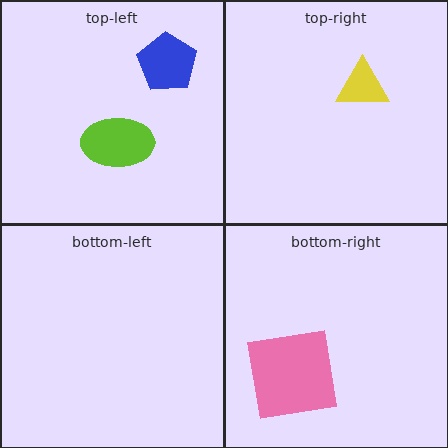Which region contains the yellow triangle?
The top-right region.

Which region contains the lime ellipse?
The top-left region.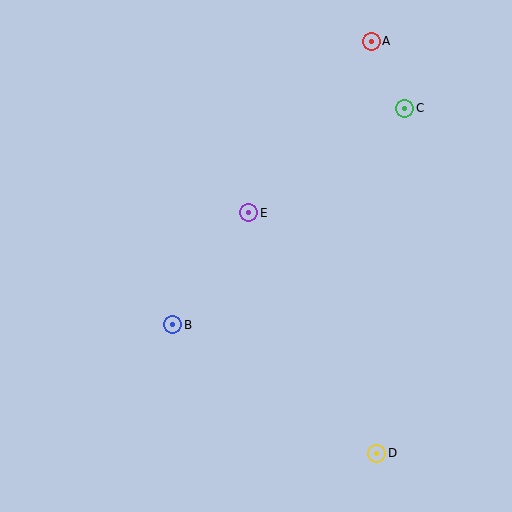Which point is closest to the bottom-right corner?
Point D is closest to the bottom-right corner.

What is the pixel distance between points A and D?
The distance between A and D is 412 pixels.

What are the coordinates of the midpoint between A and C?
The midpoint between A and C is at (388, 75).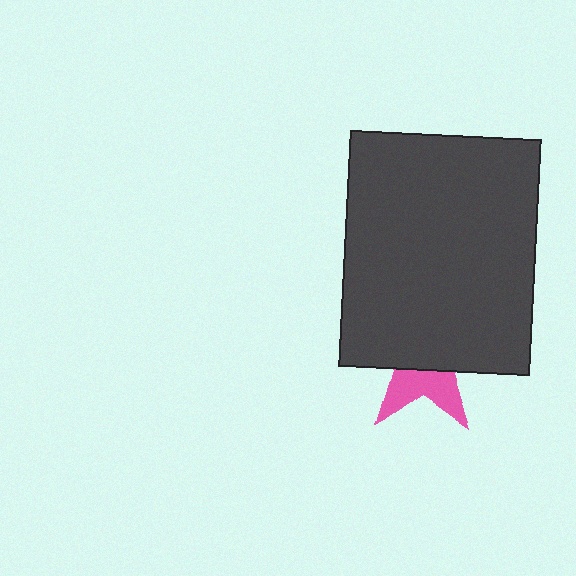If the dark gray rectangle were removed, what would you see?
You would see the complete pink star.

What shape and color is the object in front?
The object in front is a dark gray rectangle.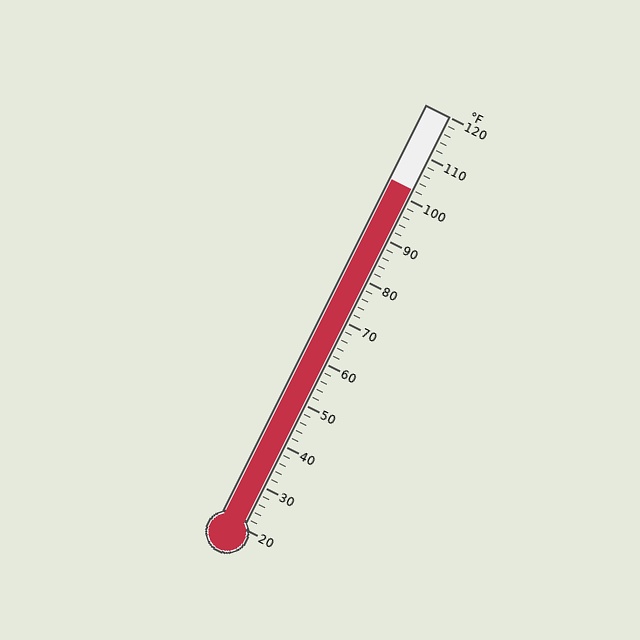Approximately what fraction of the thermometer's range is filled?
The thermometer is filled to approximately 80% of its range.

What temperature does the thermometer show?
The thermometer shows approximately 102°F.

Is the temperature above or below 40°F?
The temperature is above 40°F.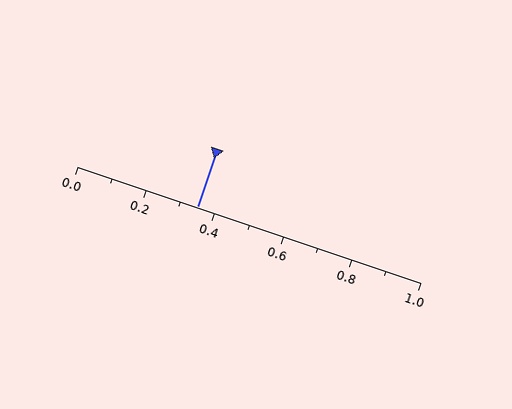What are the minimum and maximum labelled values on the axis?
The axis runs from 0.0 to 1.0.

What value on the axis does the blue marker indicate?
The marker indicates approximately 0.35.